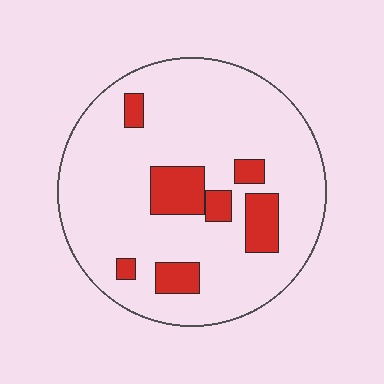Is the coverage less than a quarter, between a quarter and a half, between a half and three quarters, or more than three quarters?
Less than a quarter.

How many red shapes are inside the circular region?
7.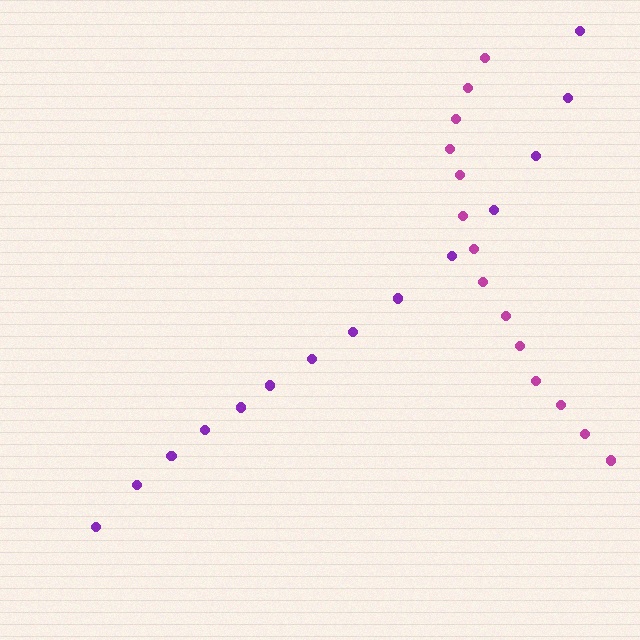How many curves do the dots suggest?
There are 2 distinct paths.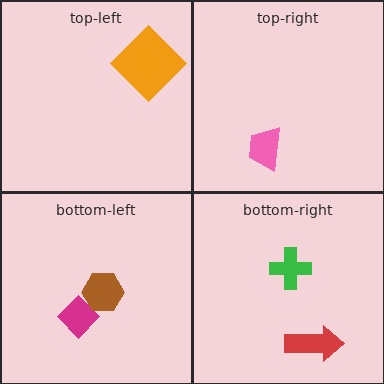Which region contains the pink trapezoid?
The top-right region.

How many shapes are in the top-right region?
1.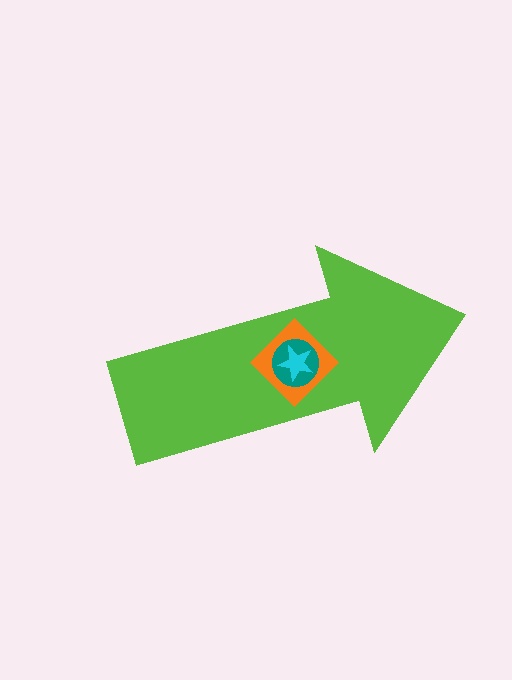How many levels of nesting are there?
4.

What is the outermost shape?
The lime arrow.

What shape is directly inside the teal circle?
The cyan star.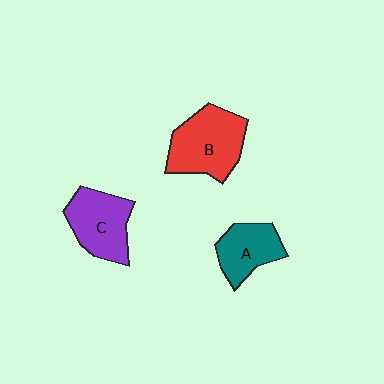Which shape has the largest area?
Shape B (red).